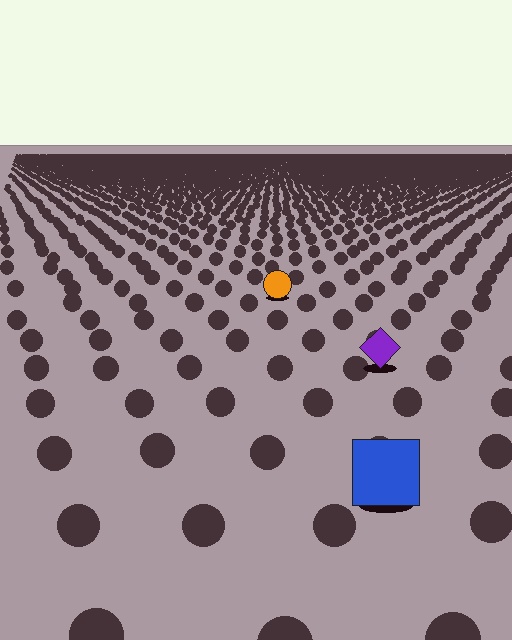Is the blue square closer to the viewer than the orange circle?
Yes. The blue square is closer — you can tell from the texture gradient: the ground texture is coarser near it.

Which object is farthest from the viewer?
The orange circle is farthest from the viewer. It appears smaller and the ground texture around it is denser.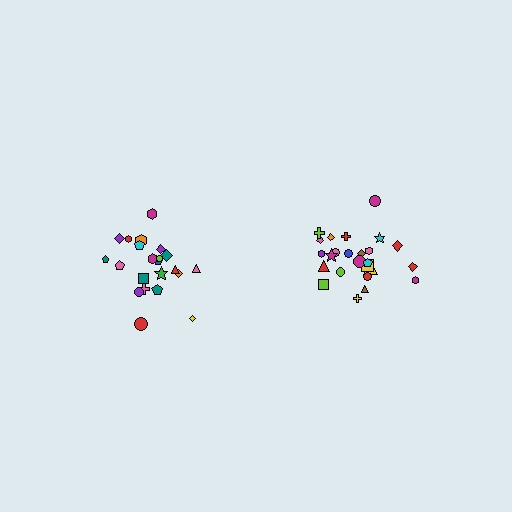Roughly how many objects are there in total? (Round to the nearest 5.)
Roughly 45 objects in total.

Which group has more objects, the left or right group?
The right group.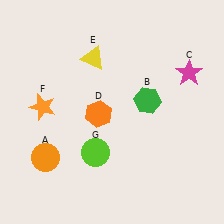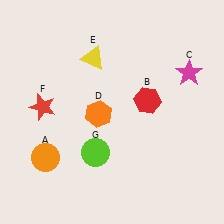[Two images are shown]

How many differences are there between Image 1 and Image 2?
There are 2 differences between the two images.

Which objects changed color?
B changed from green to red. F changed from orange to red.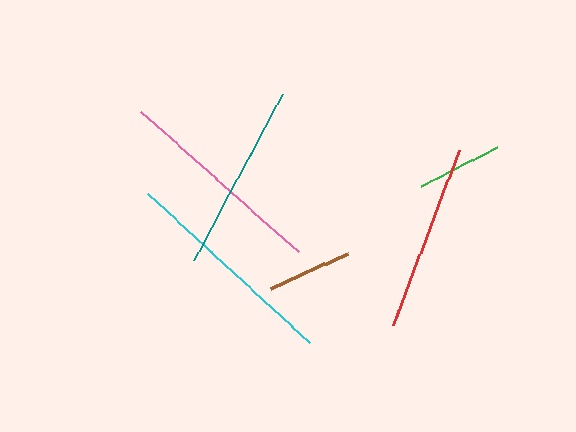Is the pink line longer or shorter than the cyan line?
The cyan line is longer than the pink line.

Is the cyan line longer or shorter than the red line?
The cyan line is longer than the red line.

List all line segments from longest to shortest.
From longest to shortest: cyan, pink, teal, red, green, brown.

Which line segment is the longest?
The cyan line is the longest at approximately 221 pixels.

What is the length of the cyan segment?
The cyan segment is approximately 221 pixels long.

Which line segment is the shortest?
The brown line is the shortest at approximately 86 pixels.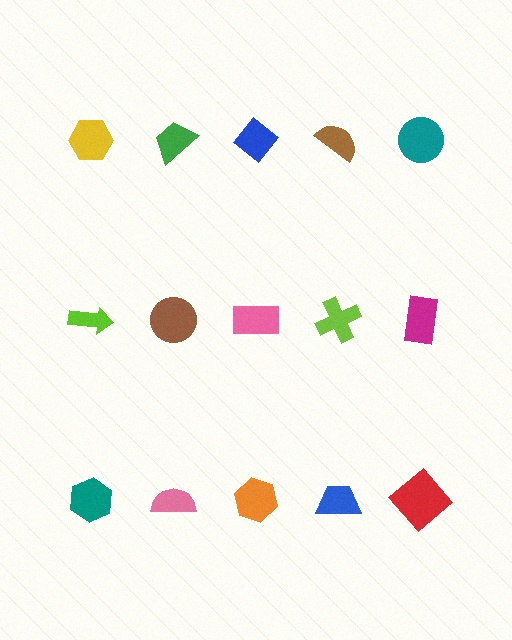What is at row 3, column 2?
A pink semicircle.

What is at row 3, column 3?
An orange hexagon.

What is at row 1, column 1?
A yellow hexagon.